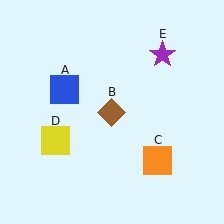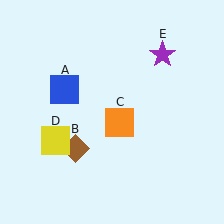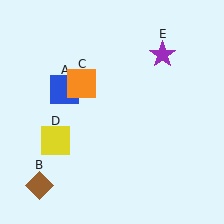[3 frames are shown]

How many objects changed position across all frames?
2 objects changed position: brown diamond (object B), orange square (object C).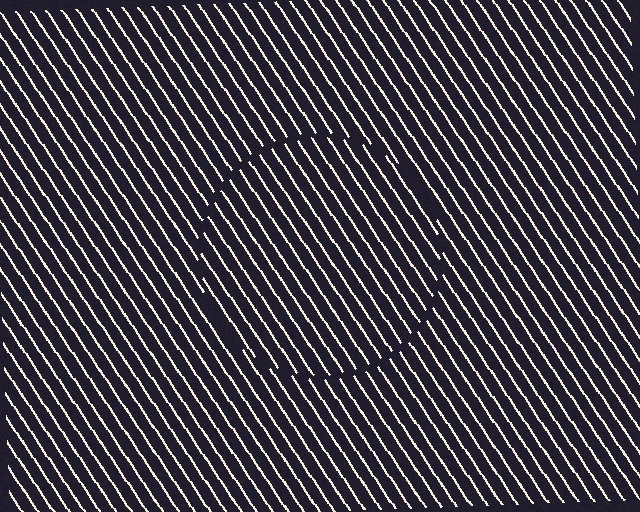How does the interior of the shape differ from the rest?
The interior of the shape contains the same grating, shifted by half a period — the contour is defined by the phase discontinuity where line-ends from the inner and outer gratings abut.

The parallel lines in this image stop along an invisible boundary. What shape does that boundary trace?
An illusory circle. The interior of the shape contains the same grating, shifted by half a period — the contour is defined by the phase discontinuity where line-ends from the inner and outer gratings abut.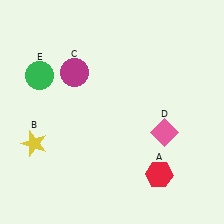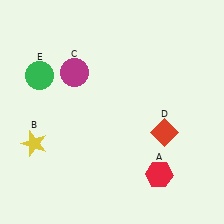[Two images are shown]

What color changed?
The diamond (D) changed from pink in Image 1 to red in Image 2.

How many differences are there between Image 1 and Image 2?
There is 1 difference between the two images.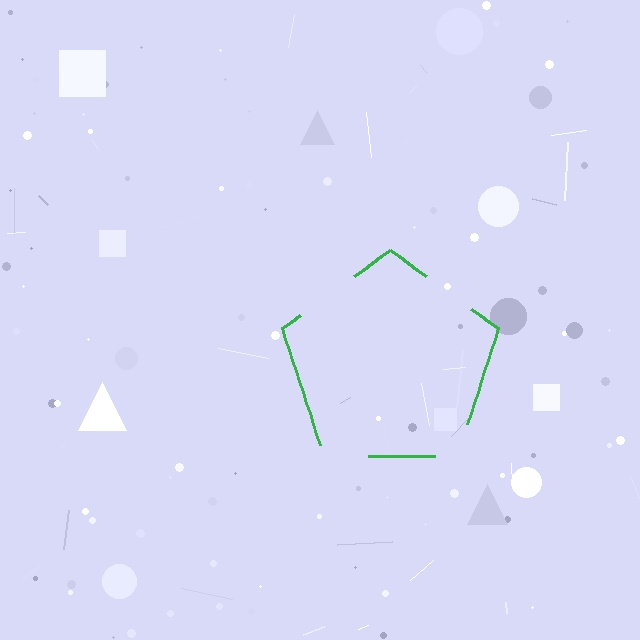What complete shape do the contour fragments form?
The contour fragments form a pentagon.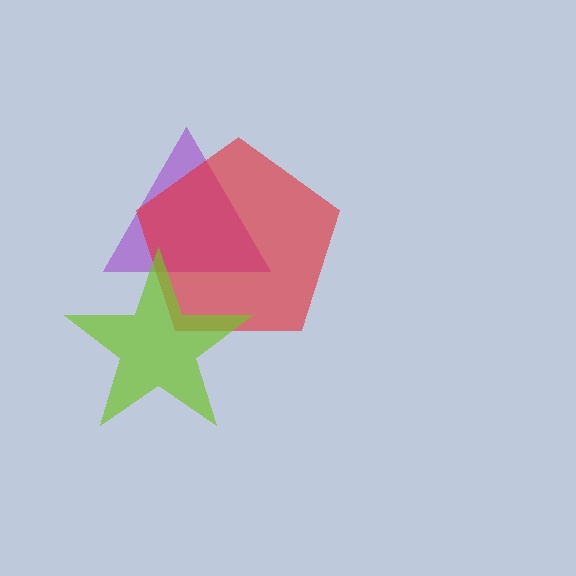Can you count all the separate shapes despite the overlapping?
Yes, there are 3 separate shapes.